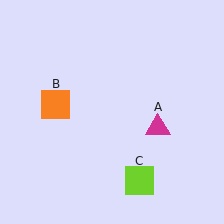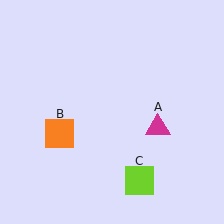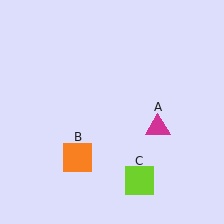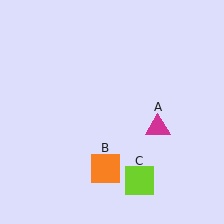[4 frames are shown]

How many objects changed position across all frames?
1 object changed position: orange square (object B).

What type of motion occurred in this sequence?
The orange square (object B) rotated counterclockwise around the center of the scene.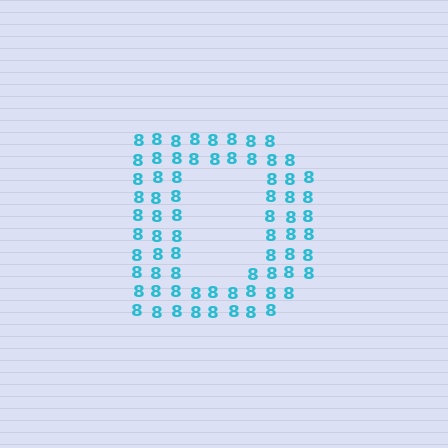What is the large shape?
The large shape is the letter D.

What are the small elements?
The small elements are digit 8's.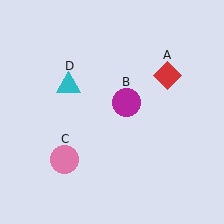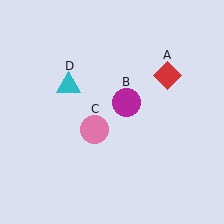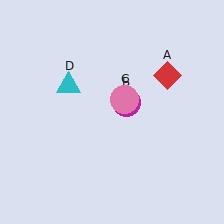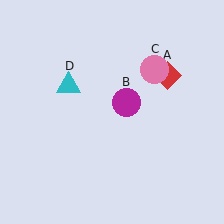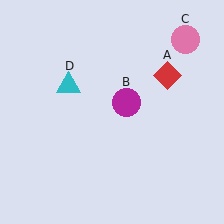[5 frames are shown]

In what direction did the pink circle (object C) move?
The pink circle (object C) moved up and to the right.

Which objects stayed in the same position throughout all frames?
Red diamond (object A) and magenta circle (object B) and cyan triangle (object D) remained stationary.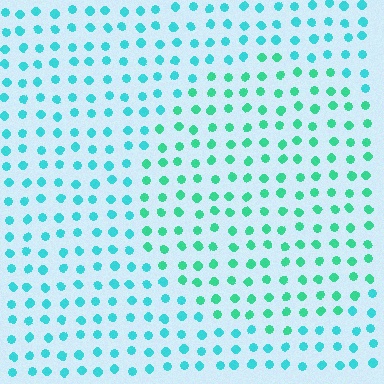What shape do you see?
I see a circle.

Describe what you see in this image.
The image is filled with small cyan elements in a uniform arrangement. A circle-shaped region is visible where the elements are tinted to a slightly different hue, forming a subtle color boundary.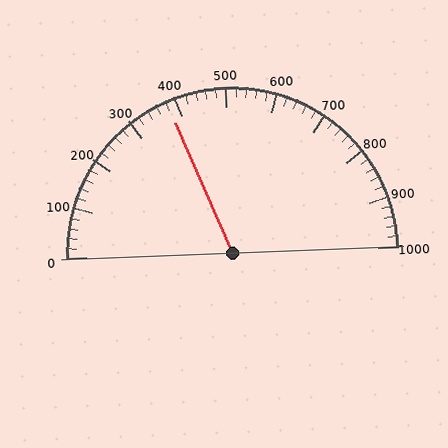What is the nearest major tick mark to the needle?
The nearest major tick mark is 400.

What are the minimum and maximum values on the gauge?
The gauge ranges from 0 to 1000.